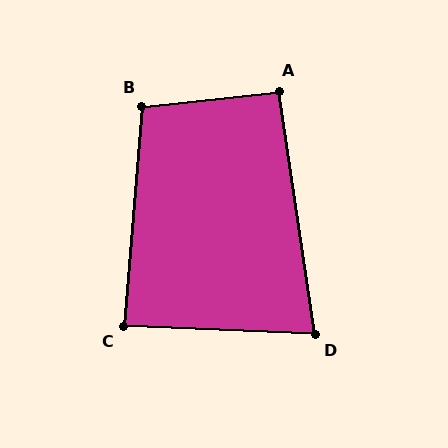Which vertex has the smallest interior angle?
D, at approximately 79 degrees.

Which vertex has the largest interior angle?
B, at approximately 101 degrees.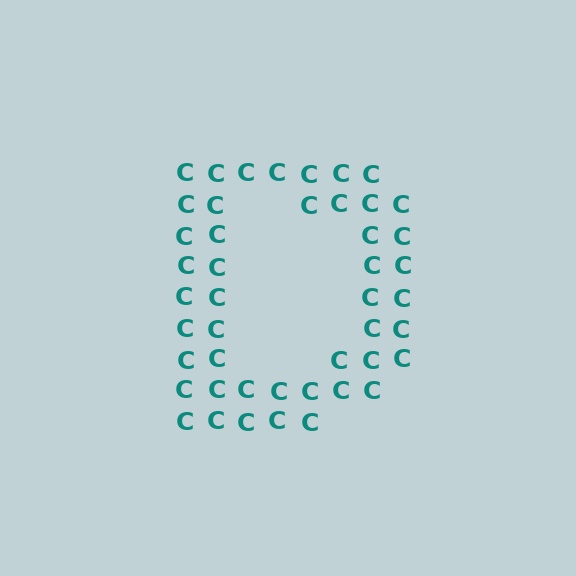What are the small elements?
The small elements are letter C's.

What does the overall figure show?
The overall figure shows the letter D.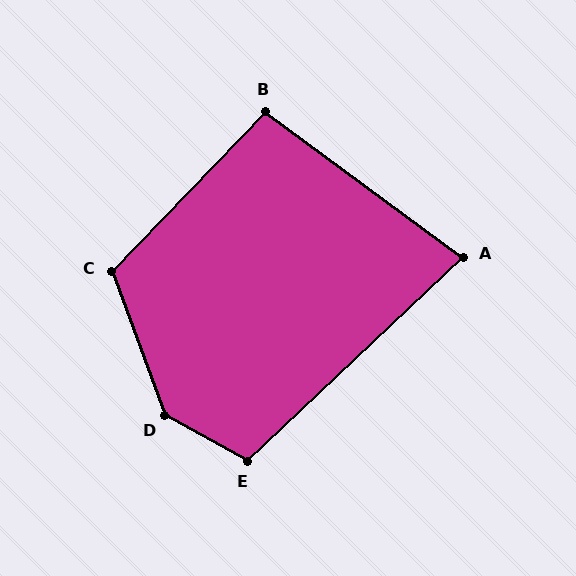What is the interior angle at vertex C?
Approximately 116 degrees (obtuse).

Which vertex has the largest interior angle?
D, at approximately 139 degrees.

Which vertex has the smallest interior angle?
A, at approximately 80 degrees.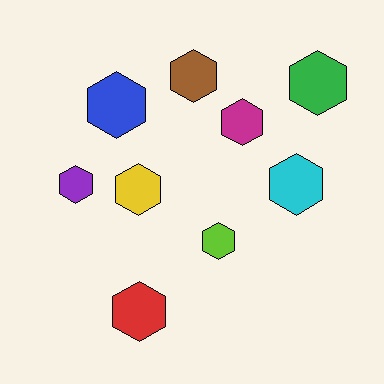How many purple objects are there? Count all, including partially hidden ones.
There is 1 purple object.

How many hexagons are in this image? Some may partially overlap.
There are 9 hexagons.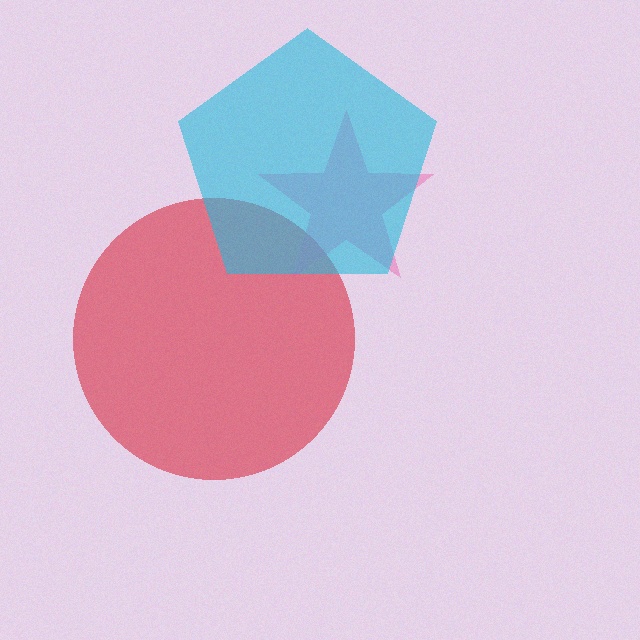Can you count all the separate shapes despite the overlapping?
Yes, there are 3 separate shapes.